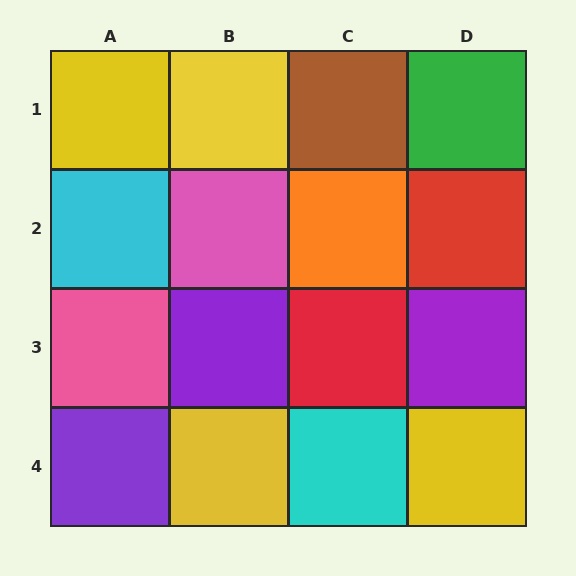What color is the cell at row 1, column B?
Yellow.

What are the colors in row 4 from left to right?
Purple, yellow, cyan, yellow.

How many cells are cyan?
2 cells are cyan.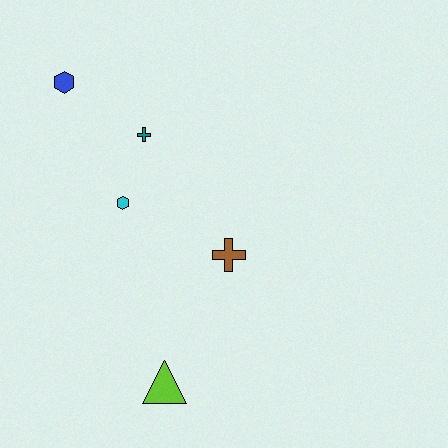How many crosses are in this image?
There are 2 crosses.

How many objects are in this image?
There are 5 objects.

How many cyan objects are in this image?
There is 1 cyan object.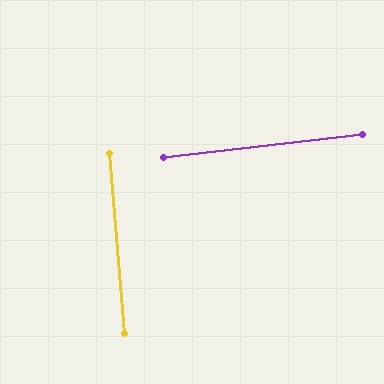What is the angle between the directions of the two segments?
Approximately 88 degrees.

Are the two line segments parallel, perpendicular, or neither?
Perpendicular — they meet at approximately 88°.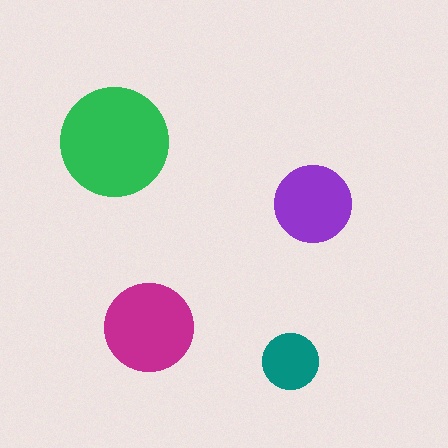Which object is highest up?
The green circle is topmost.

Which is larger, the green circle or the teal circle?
The green one.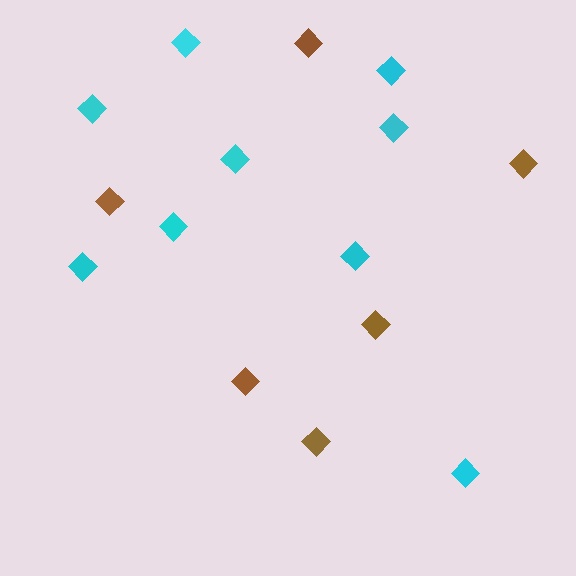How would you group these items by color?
There are 2 groups: one group of brown diamonds (6) and one group of cyan diamonds (9).